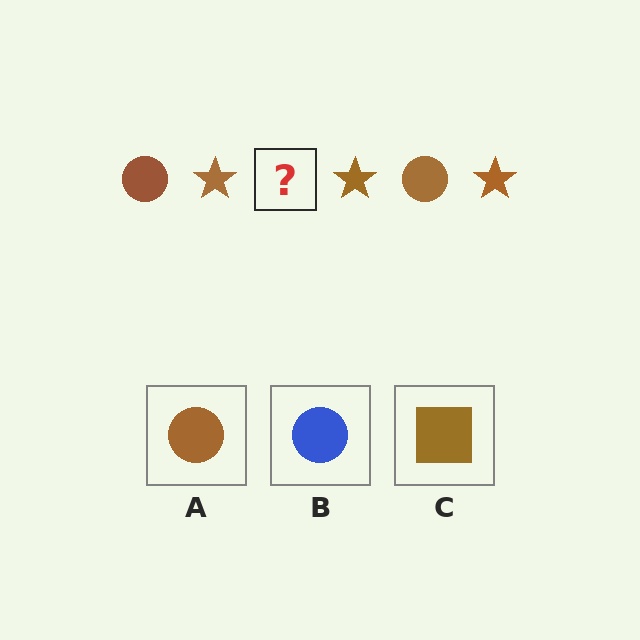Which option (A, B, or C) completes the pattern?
A.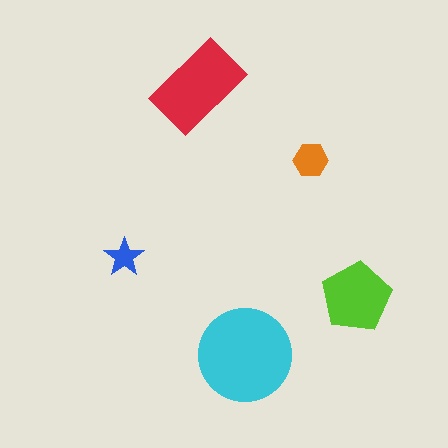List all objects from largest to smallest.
The cyan circle, the red rectangle, the lime pentagon, the orange hexagon, the blue star.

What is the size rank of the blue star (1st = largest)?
5th.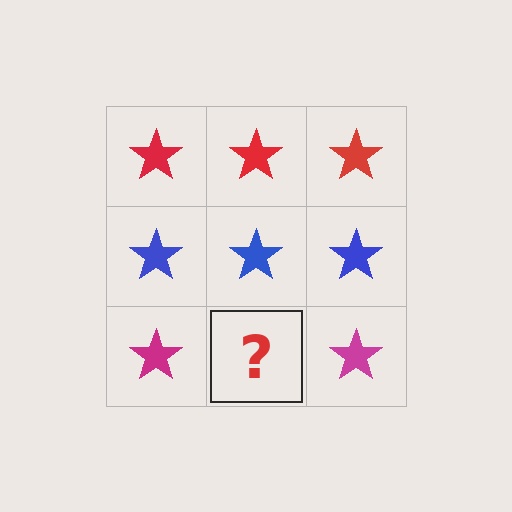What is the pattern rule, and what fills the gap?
The rule is that each row has a consistent color. The gap should be filled with a magenta star.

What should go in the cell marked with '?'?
The missing cell should contain a magenta star.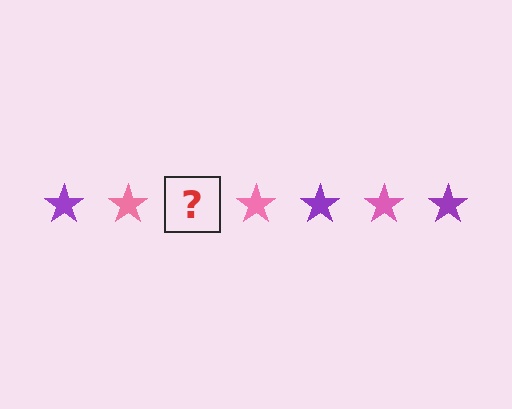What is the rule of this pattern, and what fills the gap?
The rule is that the pattern cycles through purple, pink stars. The gap should be filled with a purple star.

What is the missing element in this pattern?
The missing element is a purple star.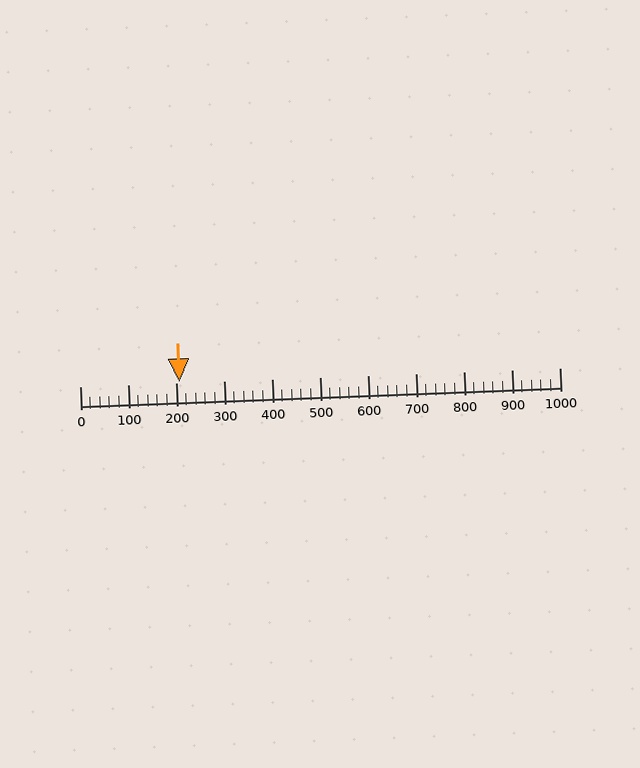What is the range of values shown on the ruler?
The ruler shows values from 0 to 1000.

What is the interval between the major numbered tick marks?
The major tick marks are spaced 100 units apart.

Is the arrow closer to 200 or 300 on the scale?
The arrow is closer to 200.